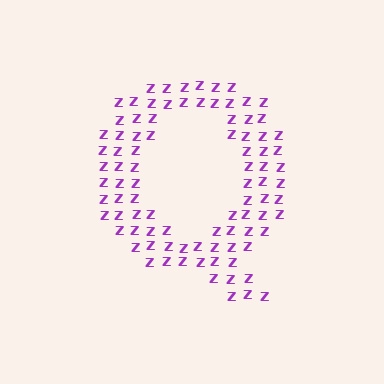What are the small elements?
The small elements are letter Z's.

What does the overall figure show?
The overall figure shows the letter Q.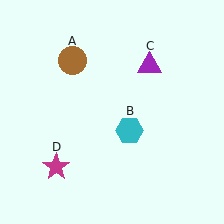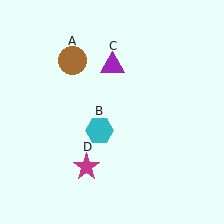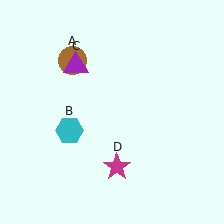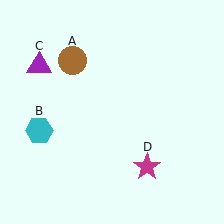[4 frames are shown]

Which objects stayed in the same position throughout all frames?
Brown circle (object A) remained stationary.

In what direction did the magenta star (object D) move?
The magenta star (object D) moved right.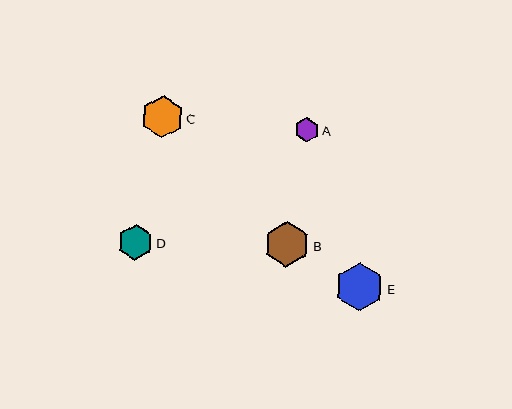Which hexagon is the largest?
Hexagon E is the largest with a size of approximately 48 pixels.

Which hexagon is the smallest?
Hexagon A is the smallest with a size of approximately 25 pixels.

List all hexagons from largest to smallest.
From largest to smallest: E, B, C, D, A.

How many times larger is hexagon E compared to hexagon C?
Hexagon E is approximately 1.1 times the size of hexagon C.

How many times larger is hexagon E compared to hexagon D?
Hexagon E is approximately 1.4 times the size of hexagon D.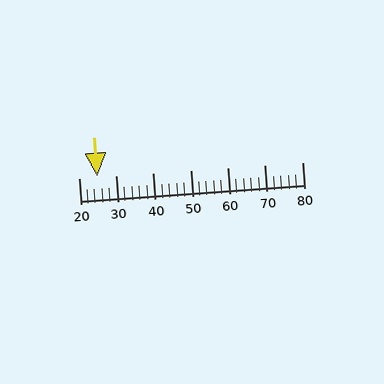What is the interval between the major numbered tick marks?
The major tick marks are spaced 10 units apart.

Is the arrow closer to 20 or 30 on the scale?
The arrow is closer to 30.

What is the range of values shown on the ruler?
The ruler shows values from 20 to 80.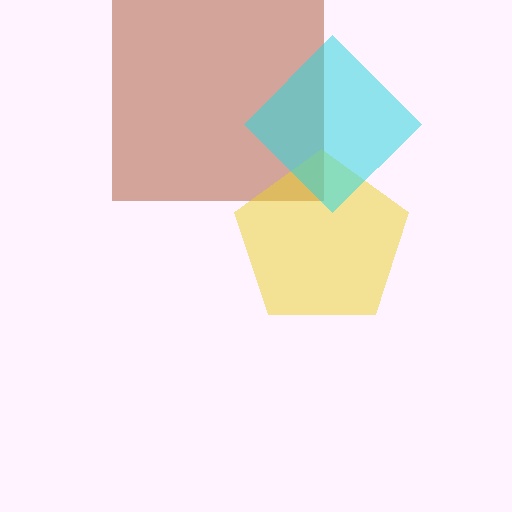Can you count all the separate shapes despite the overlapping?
Yes, there are 3 separate shapes.